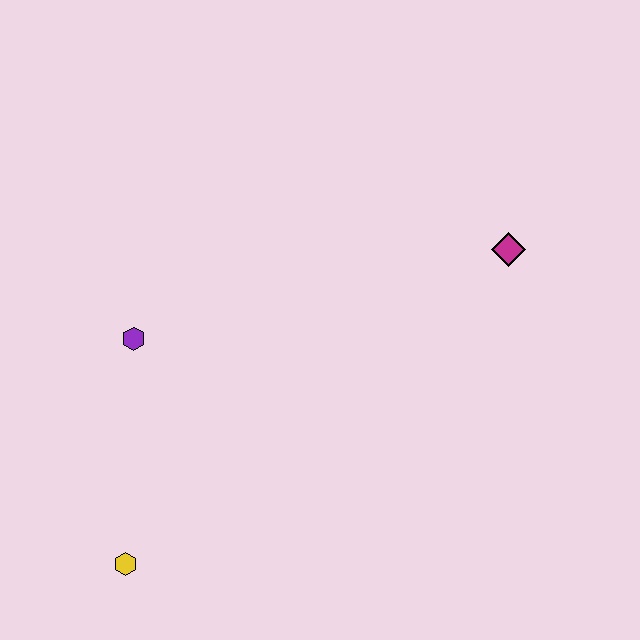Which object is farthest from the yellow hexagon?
The magenta diamond is farthest from the yellow hexagon.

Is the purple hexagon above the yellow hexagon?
Yes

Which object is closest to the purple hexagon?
The yellow hexagon is closest to the purple hexagon.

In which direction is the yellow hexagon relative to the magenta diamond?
The yellow hexagon is to the left of the magenta diamond.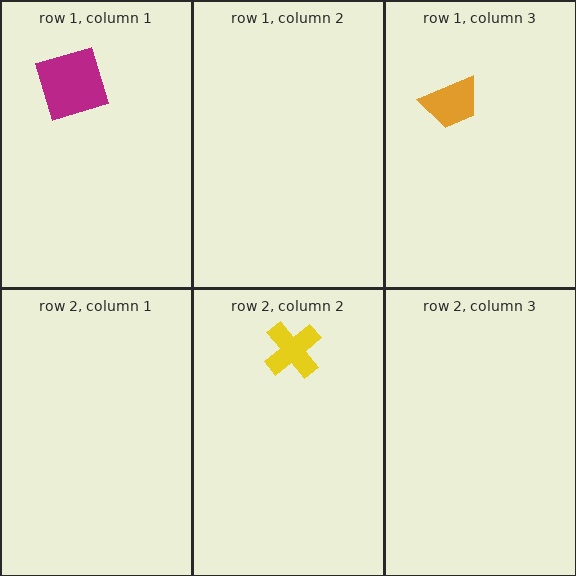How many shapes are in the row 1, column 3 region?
1.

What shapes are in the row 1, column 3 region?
The orange trapezoid.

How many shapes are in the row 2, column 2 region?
1.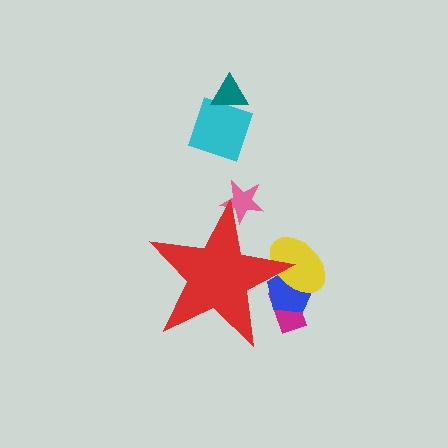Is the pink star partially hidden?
Yes, the pink star is partially hidden behind the red star.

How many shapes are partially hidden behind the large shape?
4 shapes are partially hidden.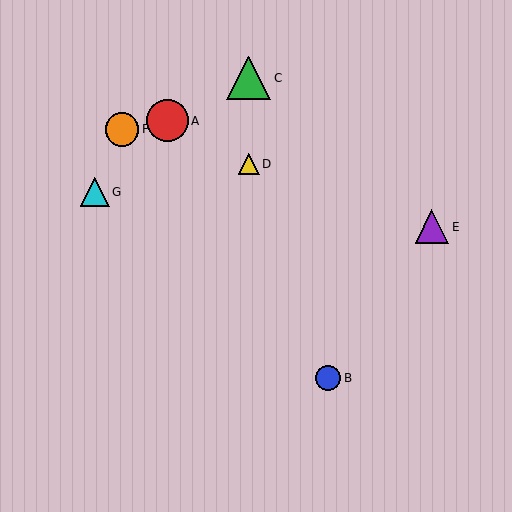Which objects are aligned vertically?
Objects C, D are aligned vertically.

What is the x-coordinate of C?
Object C is at x≈249.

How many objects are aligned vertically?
2 objects (C, D) are aligned vertically.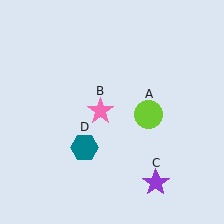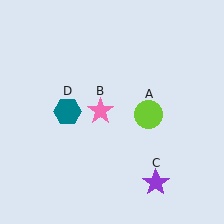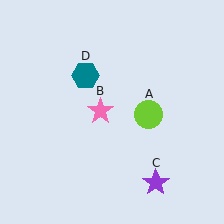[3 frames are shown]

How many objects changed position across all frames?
1 object changed position: teal hexagon (object D).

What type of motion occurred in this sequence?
The teal hexagon (object D) rotated clockwise around the center of the scene.